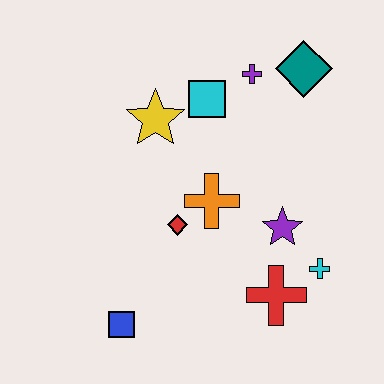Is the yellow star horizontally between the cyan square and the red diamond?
No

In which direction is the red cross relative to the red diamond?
The red cross is to the right of the red diamond.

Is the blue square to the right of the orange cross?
No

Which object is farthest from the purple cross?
The blue square is farthest from the purple cross.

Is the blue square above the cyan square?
No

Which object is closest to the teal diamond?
The purple cross is closest to the teal diamond.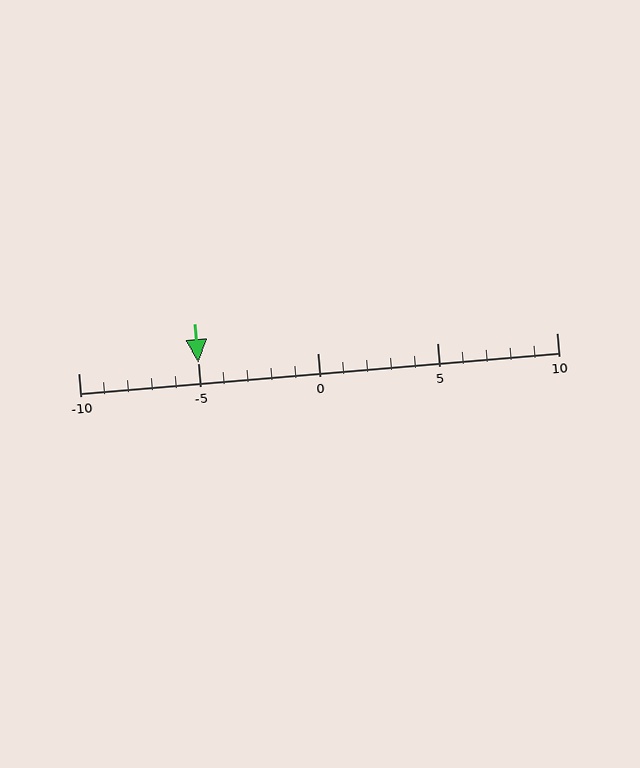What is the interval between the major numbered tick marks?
The major tick marks are spaced 5 units apart.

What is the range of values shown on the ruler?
The ruler shows values from -10 to 10.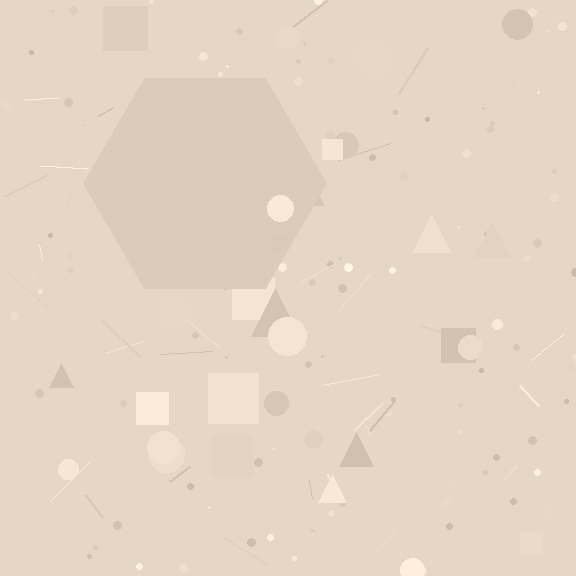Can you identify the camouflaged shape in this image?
The camouflaged shape is a hexagon.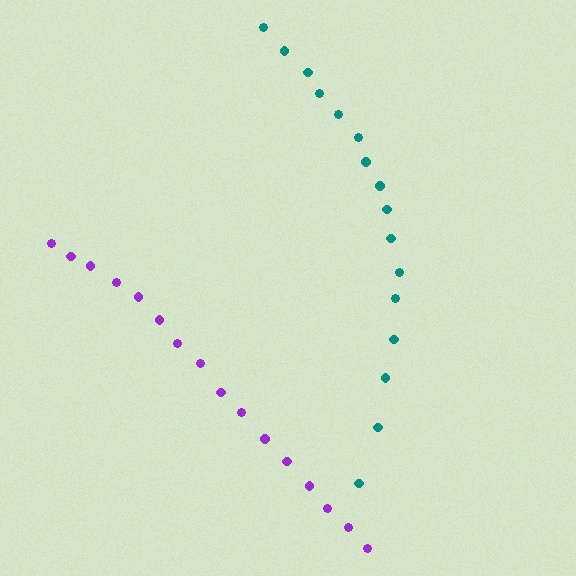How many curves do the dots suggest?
There are 2 distinct paths.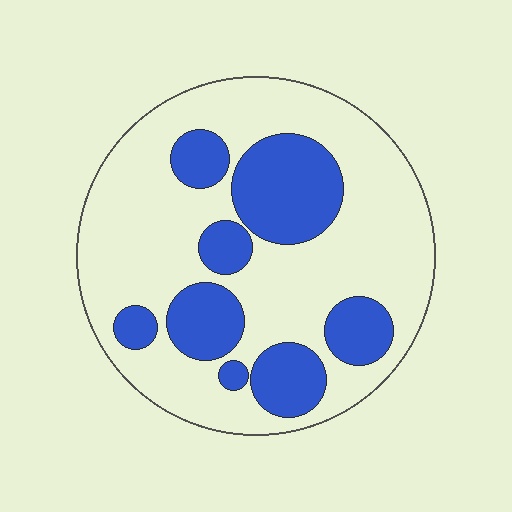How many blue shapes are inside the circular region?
8.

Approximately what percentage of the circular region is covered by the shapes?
Approximately 30%.